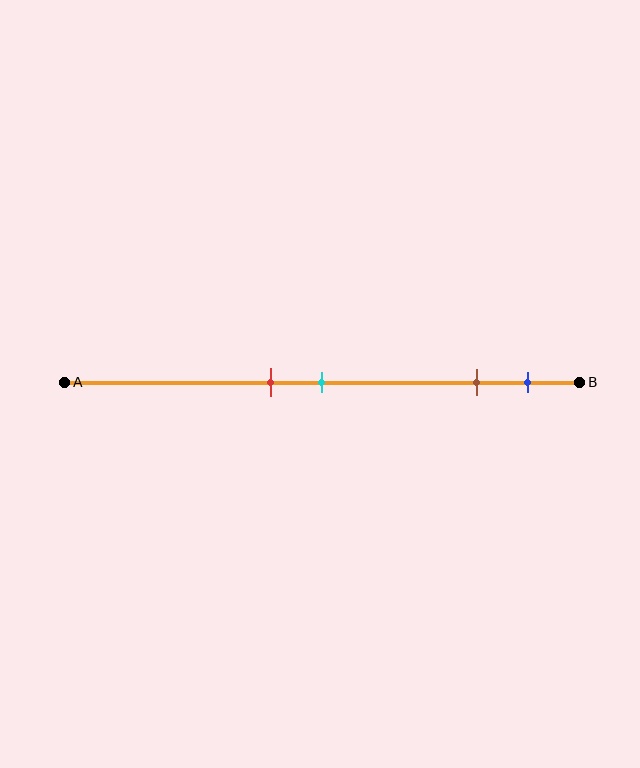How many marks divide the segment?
There are 4 marks dividing the segment.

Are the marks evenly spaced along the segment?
No, the marks are not evenly spaced.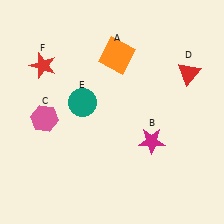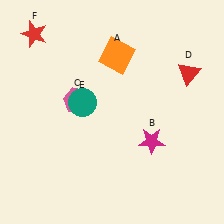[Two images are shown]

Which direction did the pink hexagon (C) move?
The pink hexagon (C) moved right.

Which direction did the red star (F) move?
The red star (F) moved up.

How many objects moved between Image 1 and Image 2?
2 objects moved between the two images.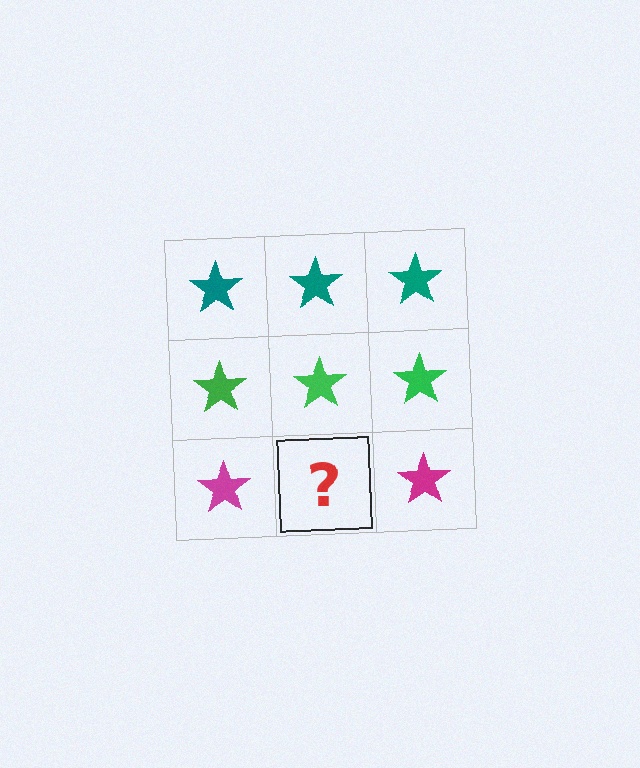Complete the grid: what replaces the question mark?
The question mark should be replaced with a magenta star.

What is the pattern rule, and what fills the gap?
The rule is that each row has a consistent color. The gap should be filled with a magenta star.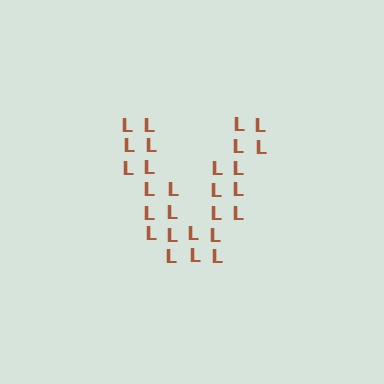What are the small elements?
The small elements are letter L's.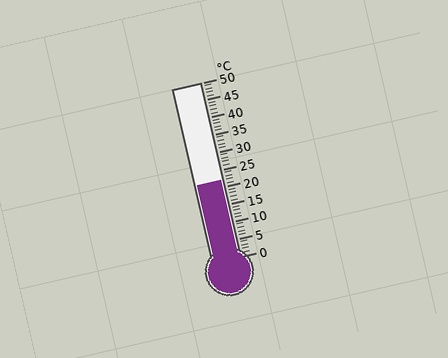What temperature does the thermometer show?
The thermometer shows approximately 22°C.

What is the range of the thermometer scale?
The thermometer scale ranges from 0°C to 50°C.